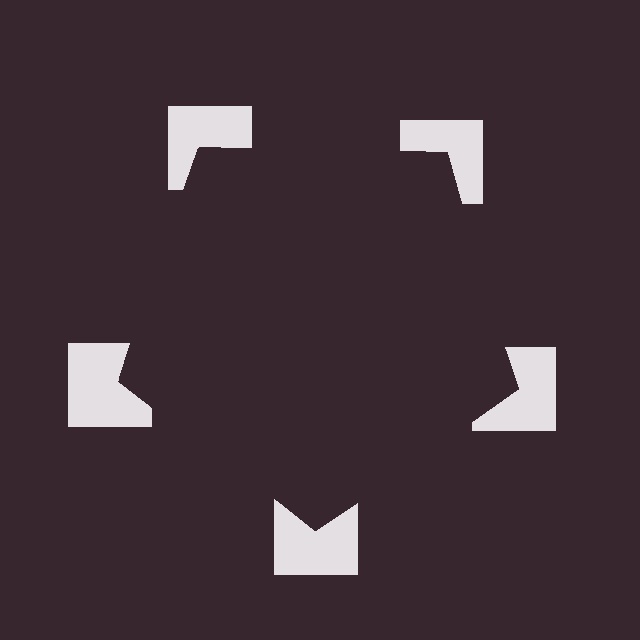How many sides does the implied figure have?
5 sides.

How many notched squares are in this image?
There are 5 — one at each vertex of the illusory pentagon.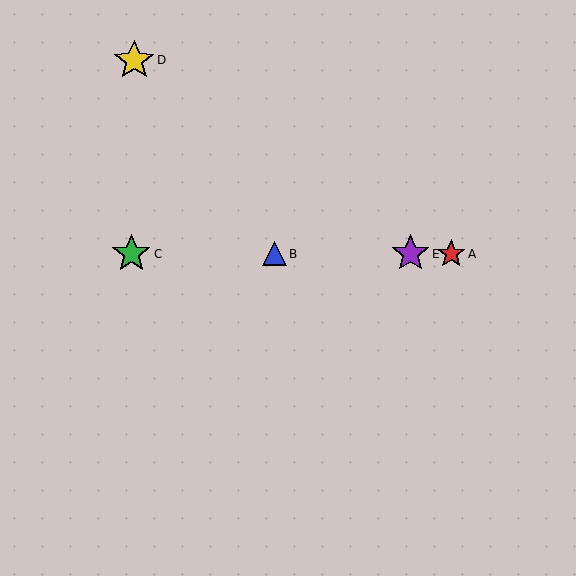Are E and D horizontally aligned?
No, E is at y≈254 and D is at y≈60.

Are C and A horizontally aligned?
Yes, both are at y≈254.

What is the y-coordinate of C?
Object C is at y≈254.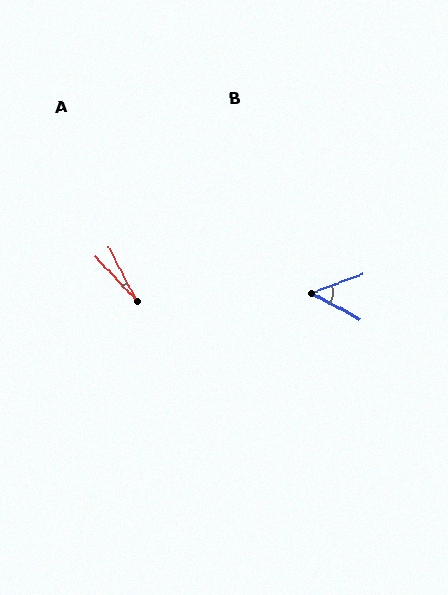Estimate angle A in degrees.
Approximately 16 degrees.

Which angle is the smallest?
A, at approximately 16 degrees.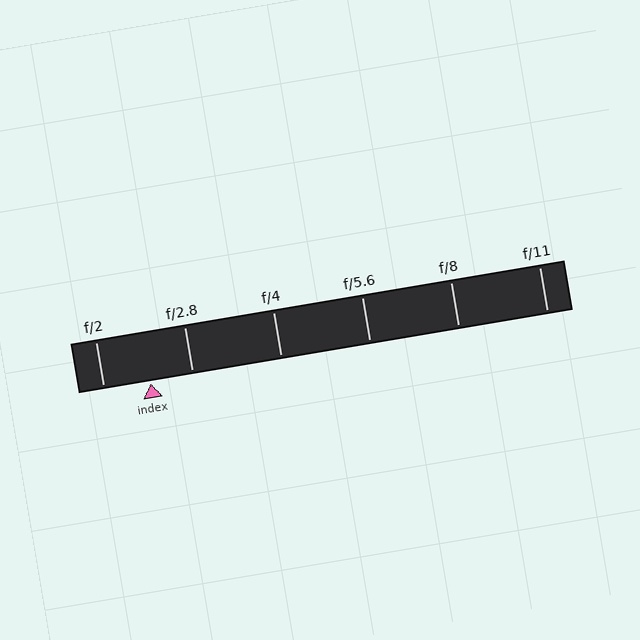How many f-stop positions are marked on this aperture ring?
There are 6 f-stop positions marked.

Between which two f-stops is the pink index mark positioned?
The index mark is between f/2 and f/2.8.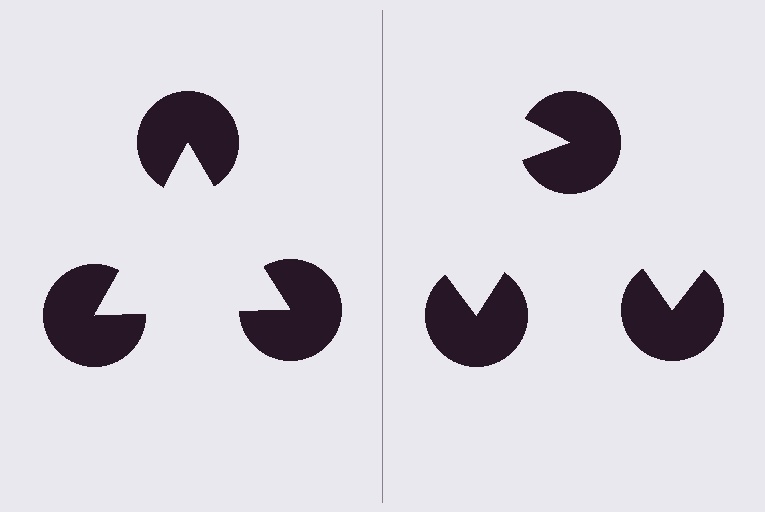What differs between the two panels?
The pac-man discs are positioned identically on both sides; only the wedge orientations differ. On the left they align to a triangle; on the right they are misaligned.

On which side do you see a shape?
An illusory triangle appears on the left side. On the right side the wedge cuts are rotated, so no coherent shape forms.